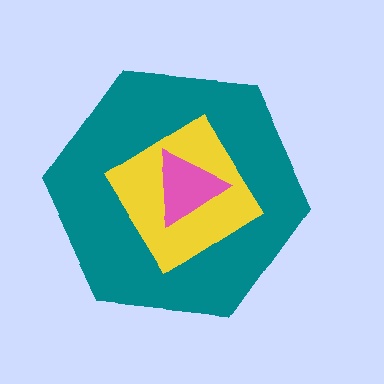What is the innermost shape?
The pink triangle.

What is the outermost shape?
The teal hexagon.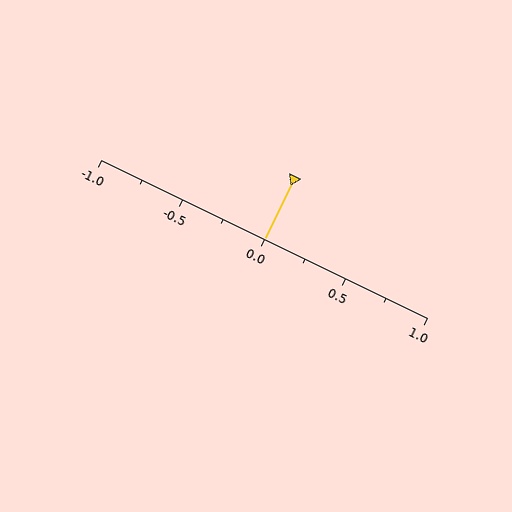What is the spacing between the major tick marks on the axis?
The major ticks are spaced 0.5 apart.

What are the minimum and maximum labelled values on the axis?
The axis runs from -1.0 to 1.0.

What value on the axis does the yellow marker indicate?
The marker indicates approximately 0.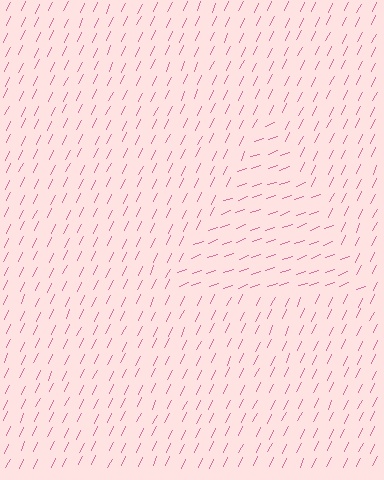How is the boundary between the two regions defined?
The boundary is defined purely by a change in line orientation (approximately 45 degrees difference). All lines are the same color and thickness.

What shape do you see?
I see a triangle.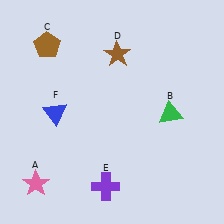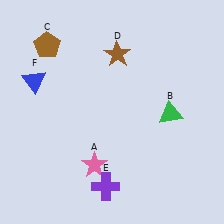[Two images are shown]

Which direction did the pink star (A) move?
The pink star (A) moved right.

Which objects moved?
The objects that moved are: the pink star (A), the blue triangle (F).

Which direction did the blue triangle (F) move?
The blue triangle (F) moved up.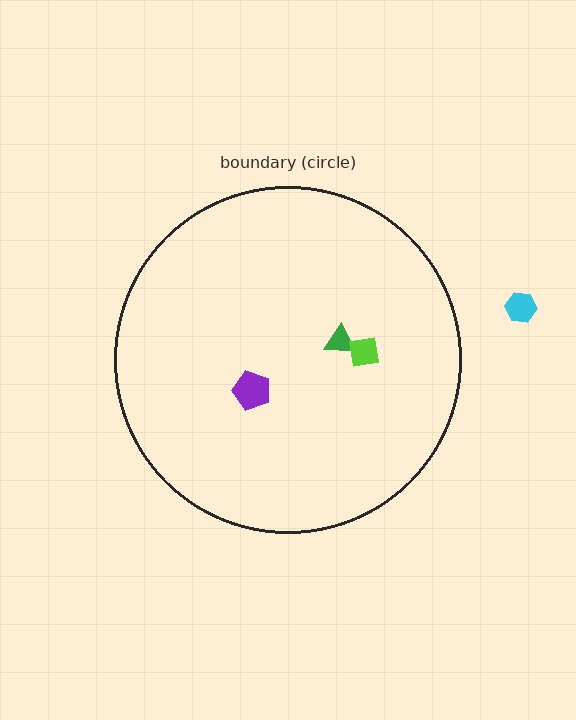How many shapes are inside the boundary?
3 inside, 1 outside.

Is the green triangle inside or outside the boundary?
Inside.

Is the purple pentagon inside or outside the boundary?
Inside.